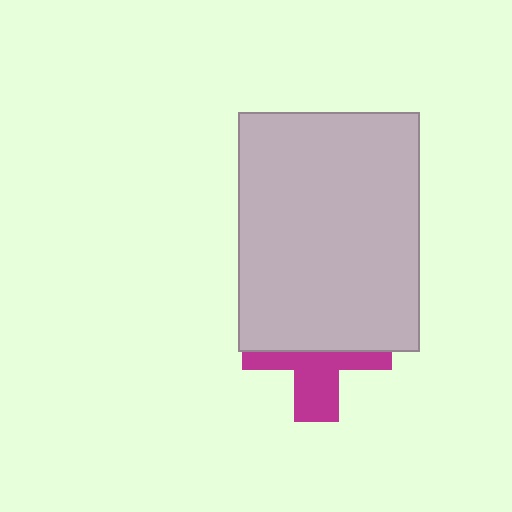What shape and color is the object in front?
The object in front is a light gray rectangle.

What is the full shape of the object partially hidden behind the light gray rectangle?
The partially hidden object is a magenta cross.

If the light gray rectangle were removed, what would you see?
You would see the complete magenta cross.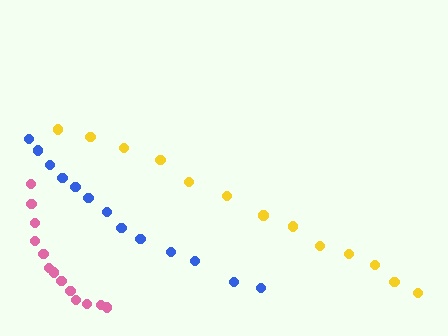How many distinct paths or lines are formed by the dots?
There are 3 distinct paths.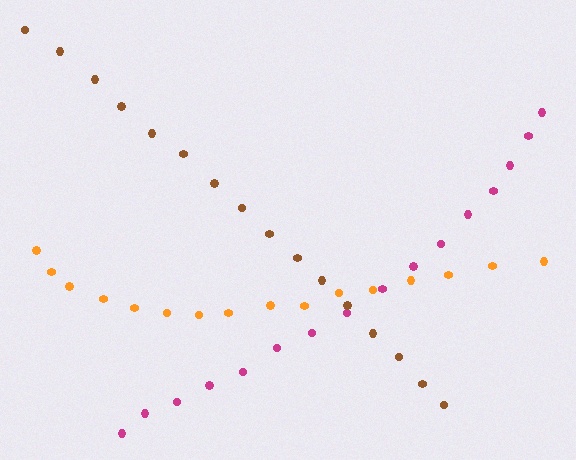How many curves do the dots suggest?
There are 3 distinct paths.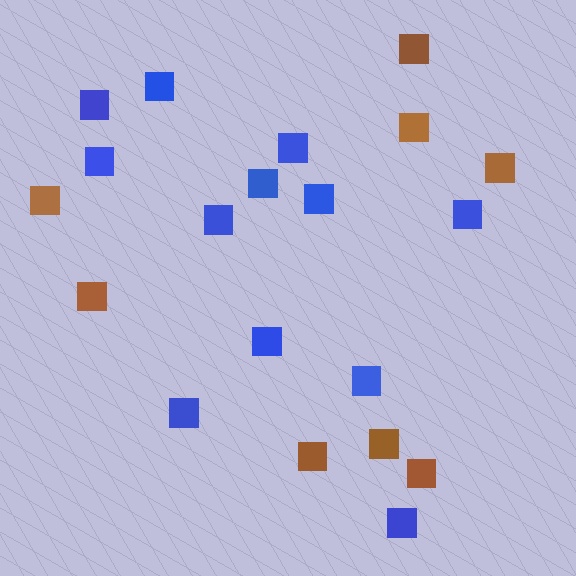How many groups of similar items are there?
There are 2 groups: one group of brown squares (8) and one group of blue squares (12).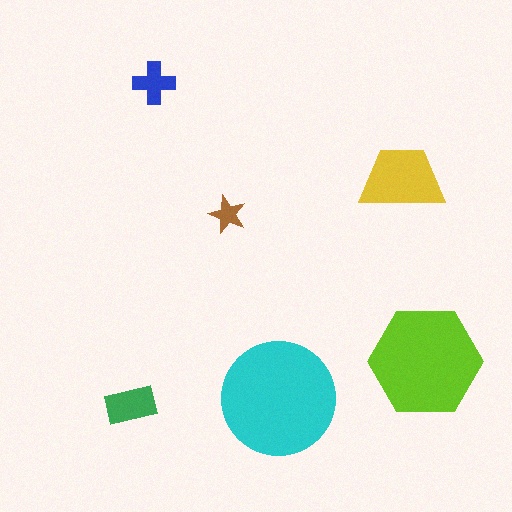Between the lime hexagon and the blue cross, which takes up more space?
The lime hexagon.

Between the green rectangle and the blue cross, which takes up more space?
The green rectangle.